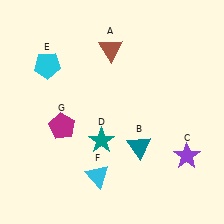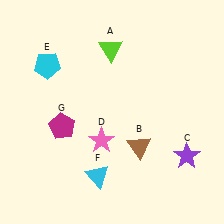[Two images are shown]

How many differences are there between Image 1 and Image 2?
There are 3 differences between the two images.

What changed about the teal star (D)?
In Image 1, D is teal. In Image 2, it changed to pink.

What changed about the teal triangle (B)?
In Image 1, B is teal. In Image 2, it changed to brown.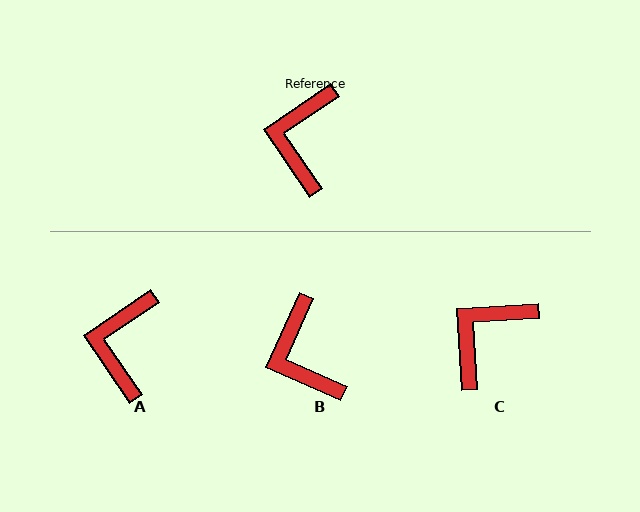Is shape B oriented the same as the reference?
No, it is off by about 32 degrees.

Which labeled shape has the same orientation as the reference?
A.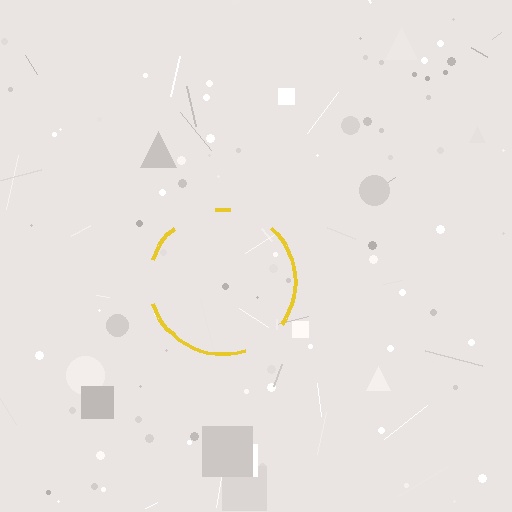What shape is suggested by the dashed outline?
The dashed outline suggests a circle.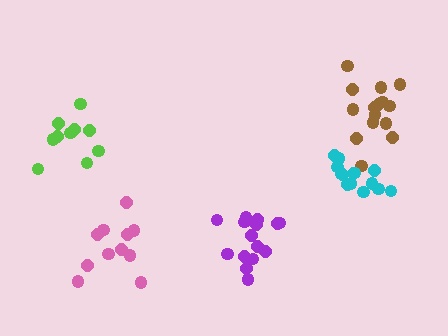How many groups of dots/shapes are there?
There are 5 groups.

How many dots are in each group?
Group 1: 15 dots, Group 2: 15 dots, Group 3: 10 dots, Group 4: 14 dots, Group 5: 11 dots (65 total).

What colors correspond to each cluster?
The clusters are colored: purple, brown, lime, cyan, pink.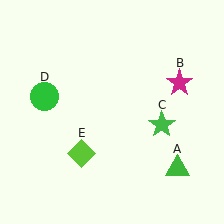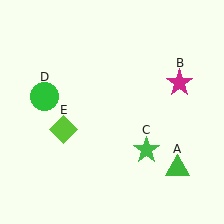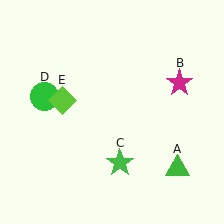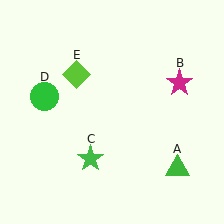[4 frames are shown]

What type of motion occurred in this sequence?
The green star (object C), lime diamond (object E) rotated clockwise around the center of the scene.